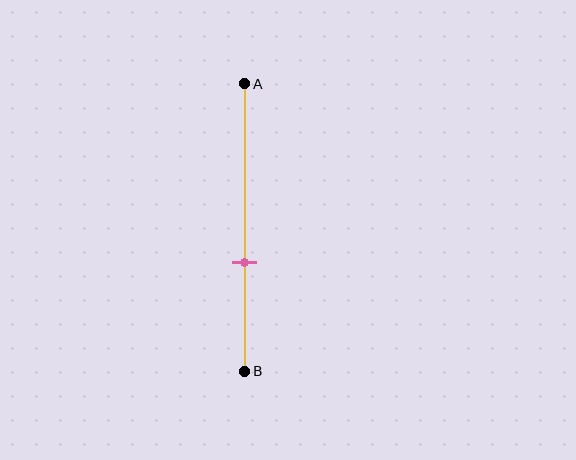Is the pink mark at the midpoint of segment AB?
No, the mark is at about 60% from A, not at the 50% midpoint.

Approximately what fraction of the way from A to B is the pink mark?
The pink mark is approximately 60% of the way from A to B.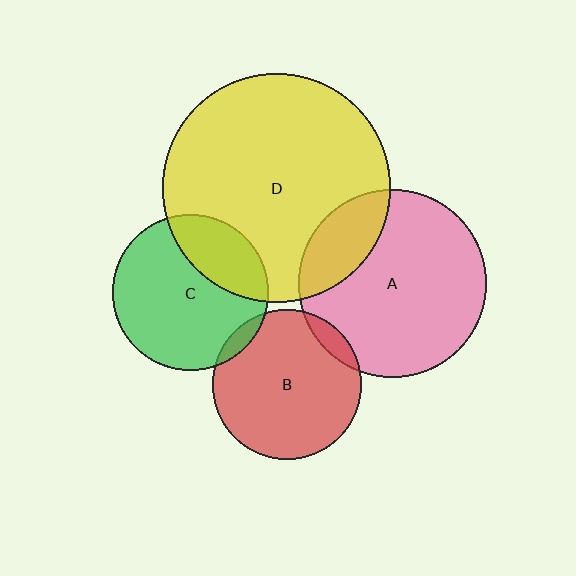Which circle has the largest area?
Circle D (yellow).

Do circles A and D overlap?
Yes.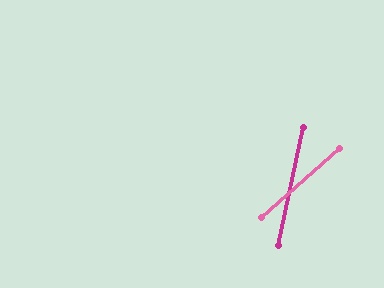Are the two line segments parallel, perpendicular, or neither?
Neither parallel nor perpendicular — they differ by about 37°.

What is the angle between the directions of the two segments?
Approximately 37 degrees.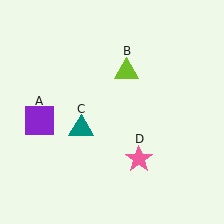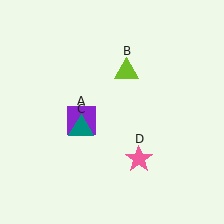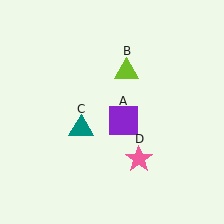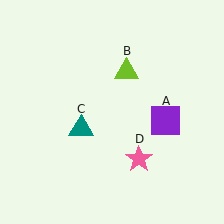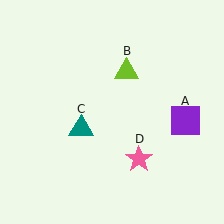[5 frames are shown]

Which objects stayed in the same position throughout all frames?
Lime triangle (object B) and teal triangle (object C) and pink star (object D) remained stationary.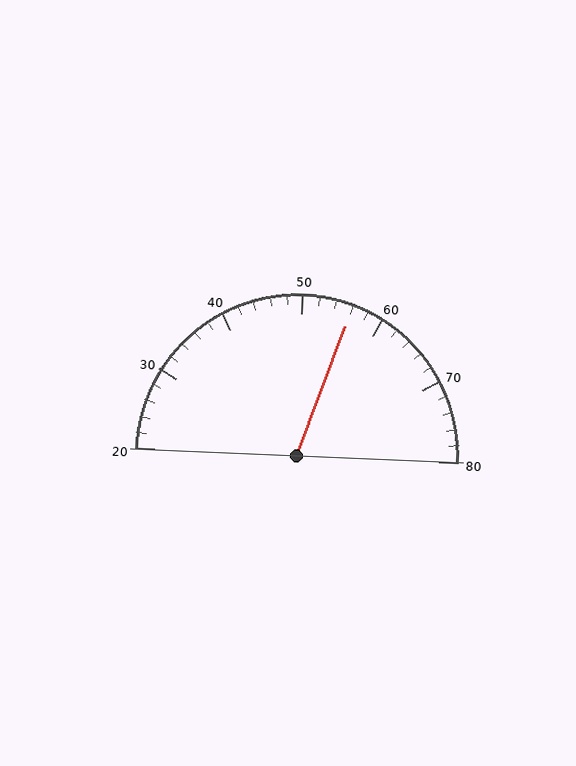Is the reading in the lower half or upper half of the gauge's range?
The reading is in the upper half of the range (20 to 80).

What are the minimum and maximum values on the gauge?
The gauge ranges from 20 to 80.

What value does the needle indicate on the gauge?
The needle indicates approximately 56.